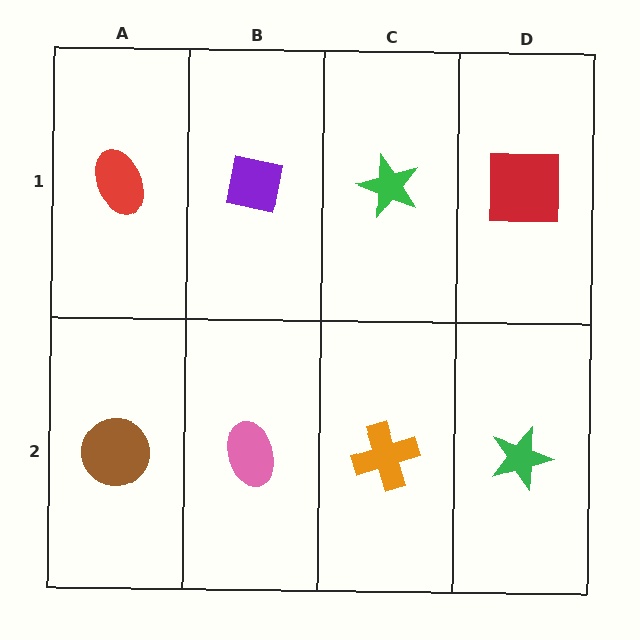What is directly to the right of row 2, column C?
A green star.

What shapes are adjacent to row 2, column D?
A red square (row 1, column D), an orange cross (row 2, column C).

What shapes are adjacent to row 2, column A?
A red ellipse (row 1, column A), a pink ellipse (row 2, column B).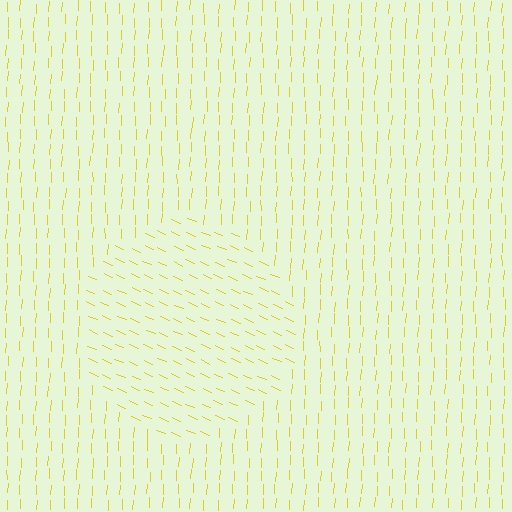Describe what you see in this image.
The image is filled with small yellow line segments. A circle region in the image has lines oriented differently from the surrounding lines, creating a visible texture boundary.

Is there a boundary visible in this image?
Yes, there is a texture boundary formed by a change in line orientation.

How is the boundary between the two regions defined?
The boundary is defined purely by a change in line orientation (approximately 68 degrees difference). All lines are the same color and thickness.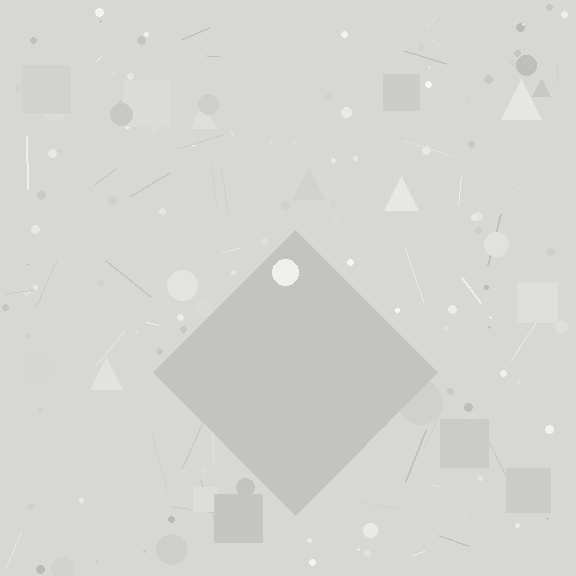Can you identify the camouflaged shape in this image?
The camouflaged shape is a diamond.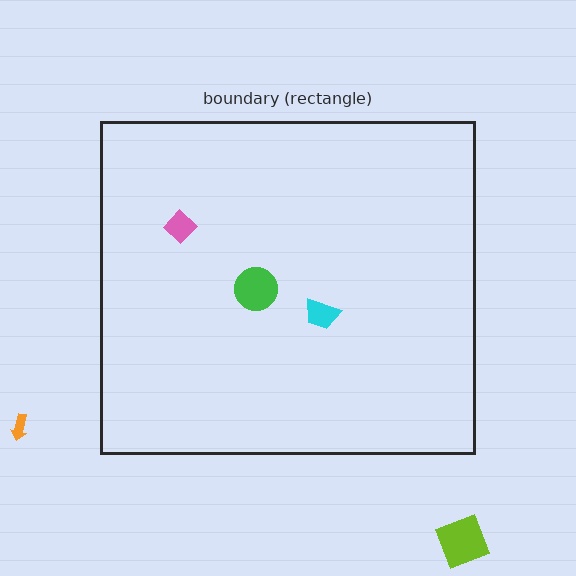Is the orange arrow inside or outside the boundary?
Outside.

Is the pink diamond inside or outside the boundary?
Inside.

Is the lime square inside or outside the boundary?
Outside.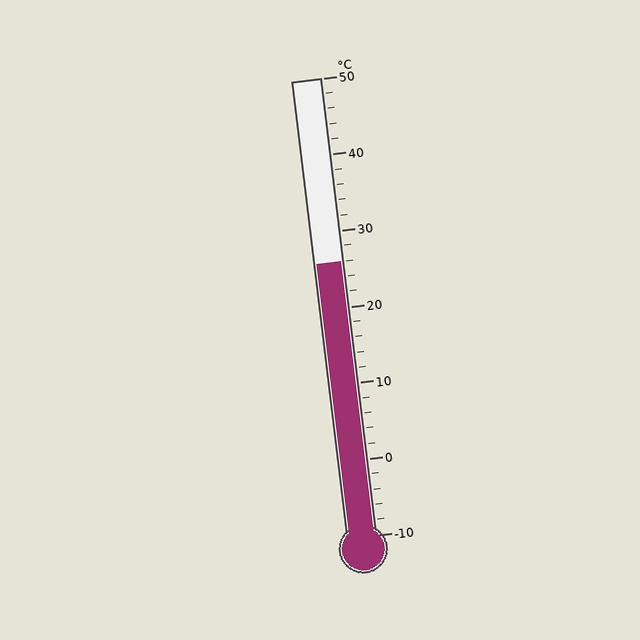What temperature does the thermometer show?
The thermometer shows approximately 26°C.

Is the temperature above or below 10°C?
The temperature is above 10°C.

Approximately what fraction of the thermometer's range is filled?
The thermometer is filled to approximately 60% of its range.